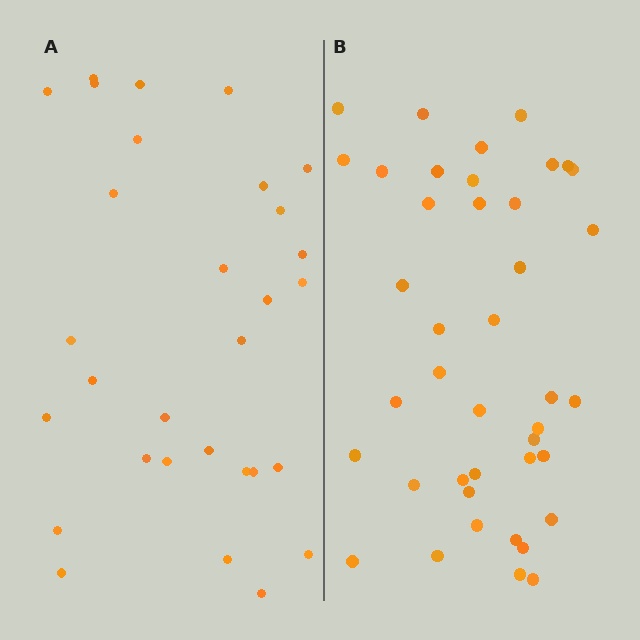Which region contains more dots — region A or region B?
Region B (the right region) has more dots.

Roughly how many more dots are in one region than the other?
Region B has roughly 12 or so more dots than region A.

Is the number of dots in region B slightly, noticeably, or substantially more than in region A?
Region B has noticeably more, but not dramatically so. The ratio is roughly 1.4 to 1.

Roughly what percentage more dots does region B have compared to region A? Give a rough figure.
About 35% more.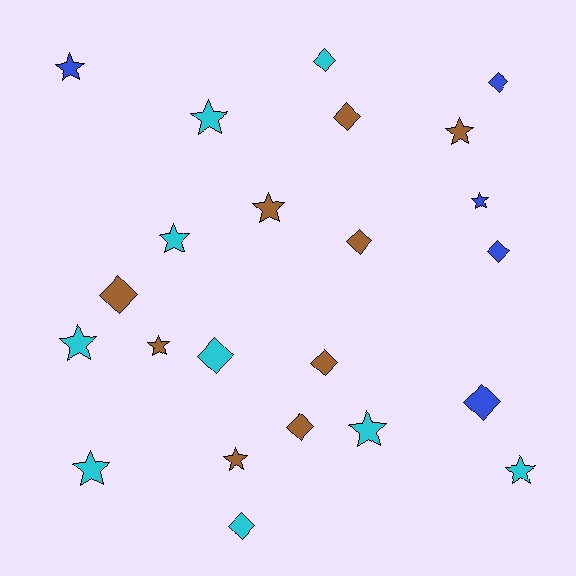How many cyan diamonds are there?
There are 3 cyan diamonds.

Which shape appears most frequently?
Star, with 12 objects.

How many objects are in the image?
There are 23 objects.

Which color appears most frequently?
Brown, with 9 objects.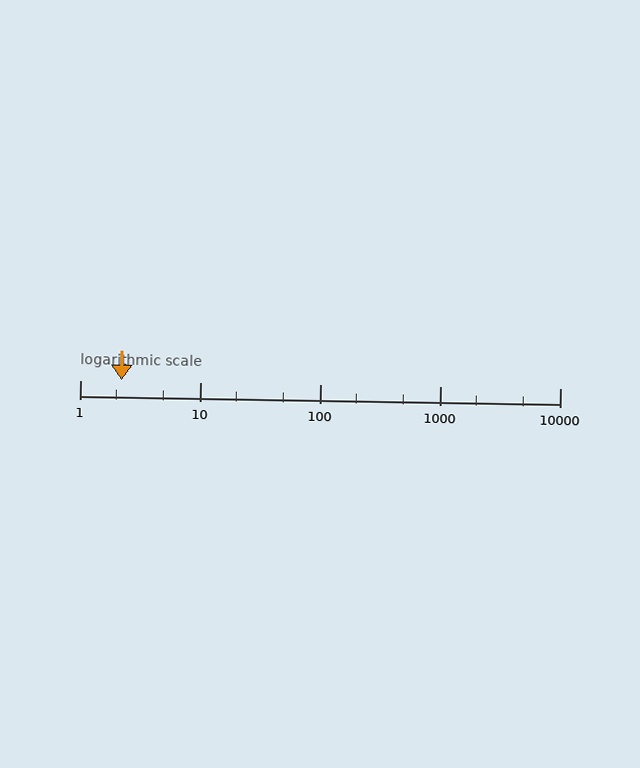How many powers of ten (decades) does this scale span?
The scale spans 4 decades, from 1 to 10000.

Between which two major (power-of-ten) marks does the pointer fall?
The pointer is between 1 and 10.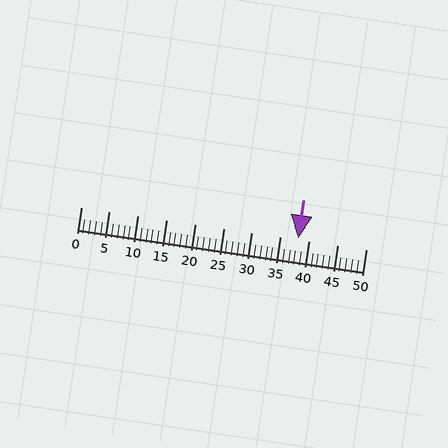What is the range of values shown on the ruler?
The ruler shows values from 0 to 50.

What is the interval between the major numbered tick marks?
The major tick marks are spaced 5 units apart.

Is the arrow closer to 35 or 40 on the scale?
The arrow is closer to 40.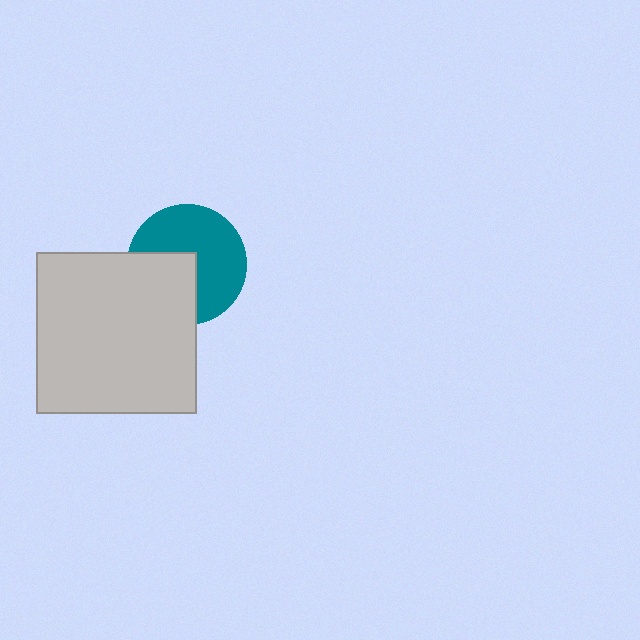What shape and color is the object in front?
The object in front is a light gray square.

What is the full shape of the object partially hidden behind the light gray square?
The partially hidden object is a teal circle.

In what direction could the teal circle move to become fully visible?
The teal circle could move toward the upper-right. That would shift it out from behind the light gray square entirely.